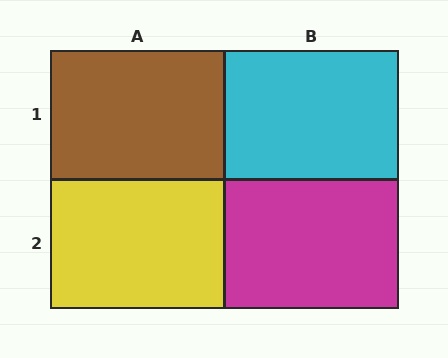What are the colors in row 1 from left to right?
Brown, cyan.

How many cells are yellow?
1 cell is yellow.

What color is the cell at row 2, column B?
Magenta.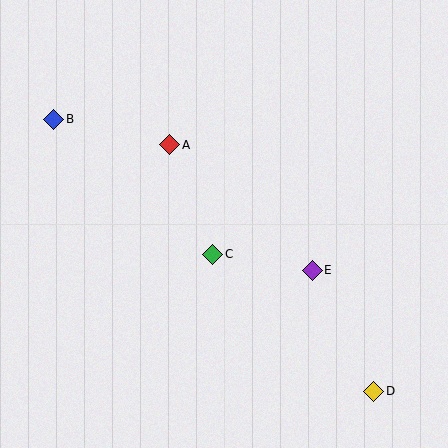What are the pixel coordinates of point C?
Point C is at (213, 254).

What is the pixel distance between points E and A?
The distance between E and A is 190 pixels.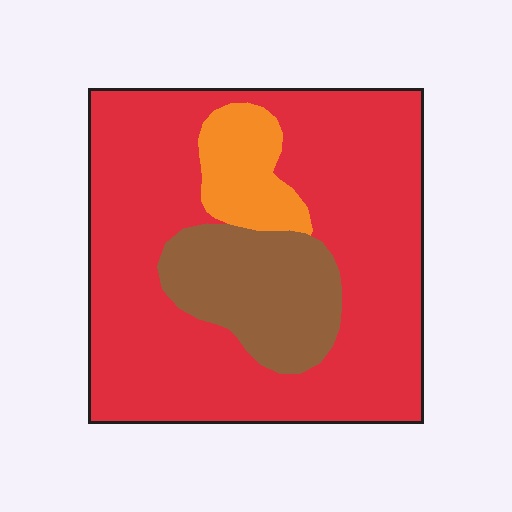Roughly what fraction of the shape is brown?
Brown takes up between a sixth and a third of the shape.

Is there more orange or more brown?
Brown.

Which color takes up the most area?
Red, at roughly 75%.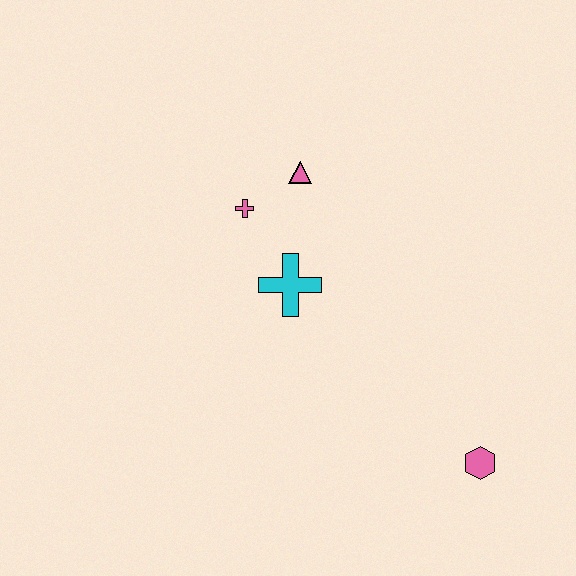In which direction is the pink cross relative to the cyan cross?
The pink cross is above the cyan cross.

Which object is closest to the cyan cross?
The pink cross is closest to the cyan cross.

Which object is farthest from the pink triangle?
The pink hexagon is farthest from the pink triangle.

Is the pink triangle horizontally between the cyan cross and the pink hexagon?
Yes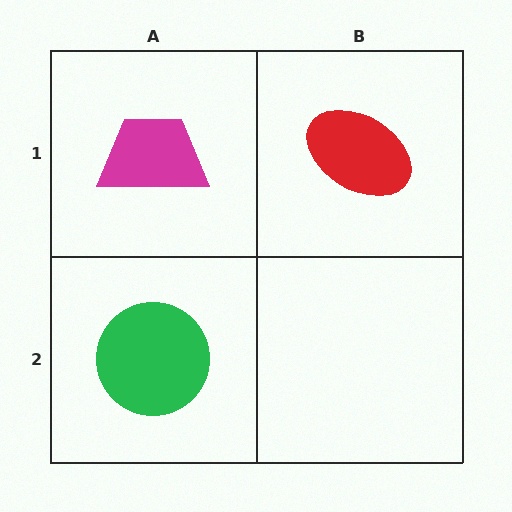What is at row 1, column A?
A magenta trapezoid.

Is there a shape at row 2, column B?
No, that cell is empty.